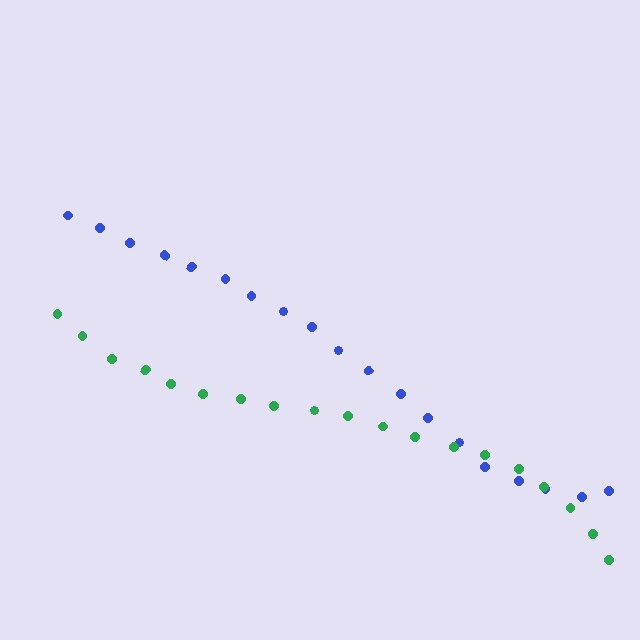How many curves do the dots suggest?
There are 2 distinct paths.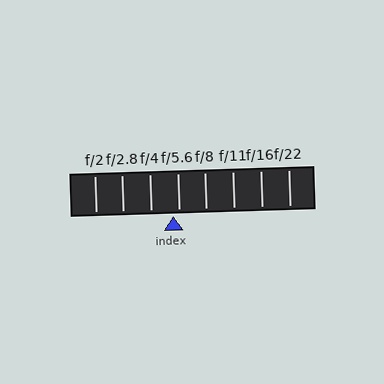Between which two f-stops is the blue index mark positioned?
The index mark is between f/4 and f/5.6.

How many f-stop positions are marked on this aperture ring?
There are 8 f-stop positions marked.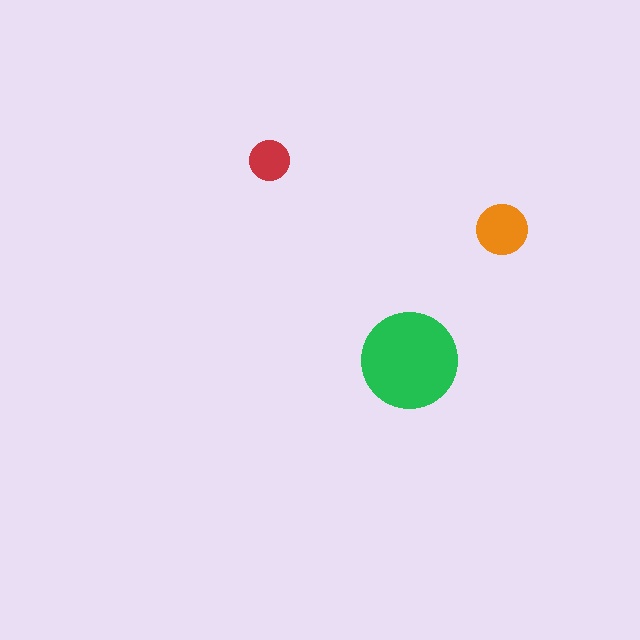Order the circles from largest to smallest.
the green one, the orange one, the red one.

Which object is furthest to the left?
The red circle is leftmost.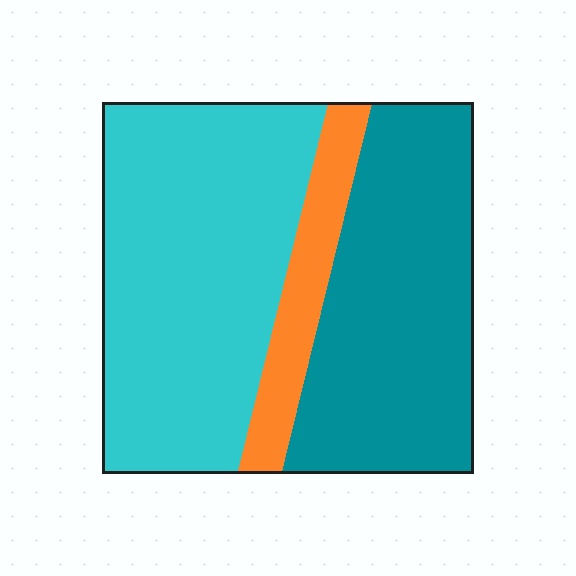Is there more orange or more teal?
Teal.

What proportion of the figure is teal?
Teal covers 40% of the figure.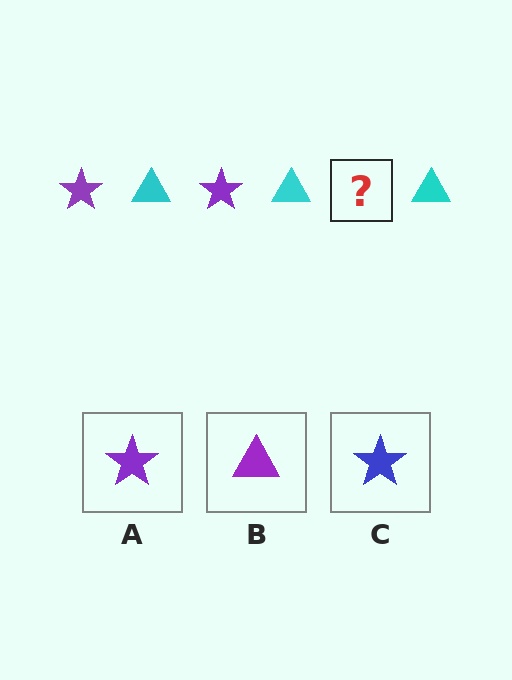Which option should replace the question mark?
Option A.